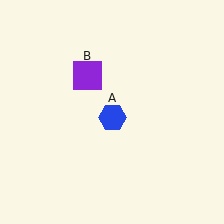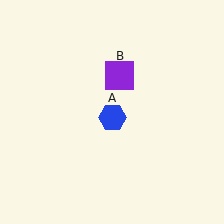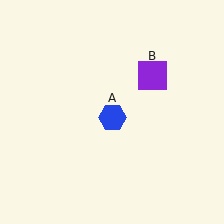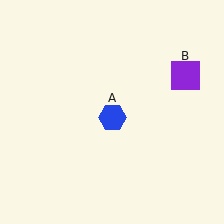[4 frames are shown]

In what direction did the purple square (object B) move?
The purple square (object B) moved right.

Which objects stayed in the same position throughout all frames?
Blue hexagon (object A) remained stationary.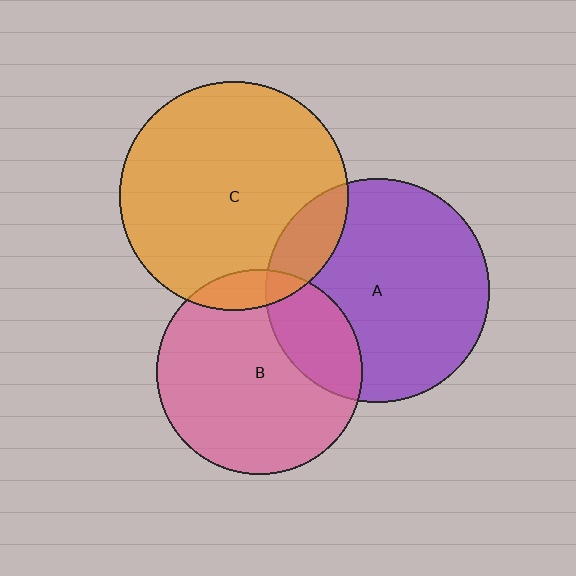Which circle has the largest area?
Circle C (orange).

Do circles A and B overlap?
Yes.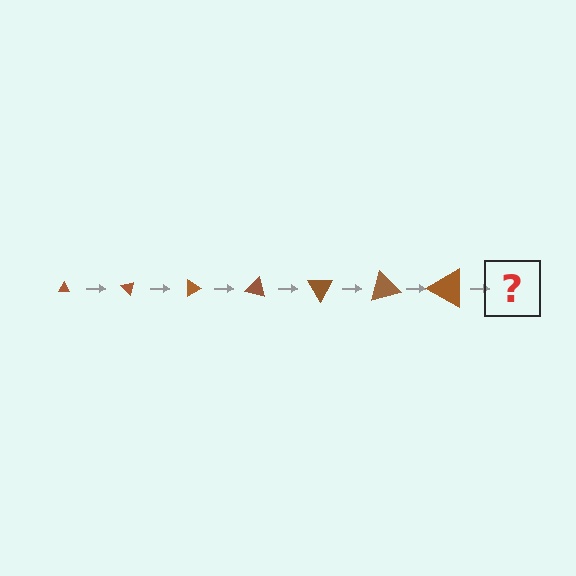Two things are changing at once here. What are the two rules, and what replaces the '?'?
The two rules are that the triangle grows larger each step and it rotates 45 degrees each step. The '?' should be a triangle, larger than the previous one and rotated 315 degrees from the start.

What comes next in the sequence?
The next element should be a triangle, larger than the previous one and rotated 315 degrees from the start.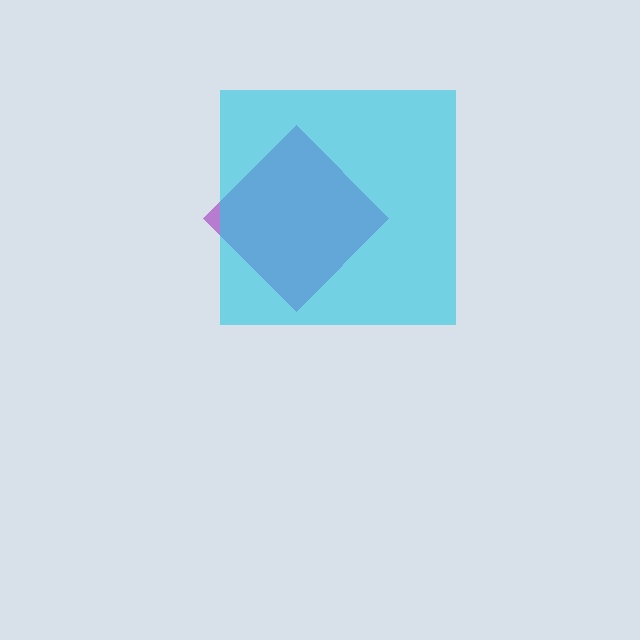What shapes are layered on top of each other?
The layered shapes are: a purple diamond, a cyan square.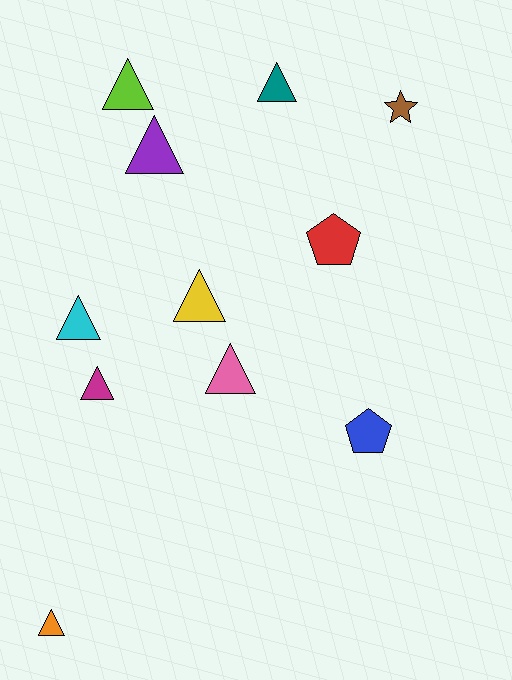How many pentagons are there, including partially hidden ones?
There are 2 pentagons.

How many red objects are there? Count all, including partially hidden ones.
There is 1 red object.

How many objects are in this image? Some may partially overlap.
There are 11 objects.